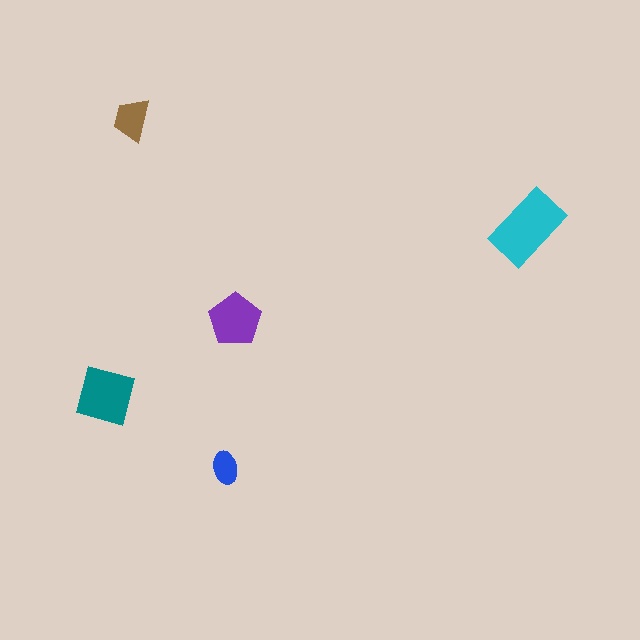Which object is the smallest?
The blue ellipse.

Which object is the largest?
The cyan rectangle.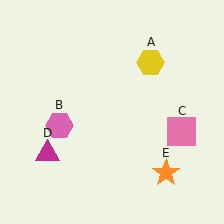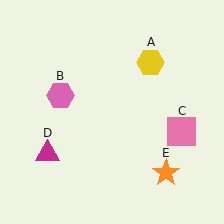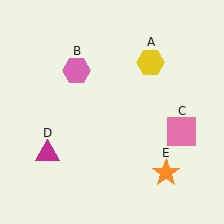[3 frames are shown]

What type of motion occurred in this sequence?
The pink hexagon (object B) rotated clockwise around the center of the scene.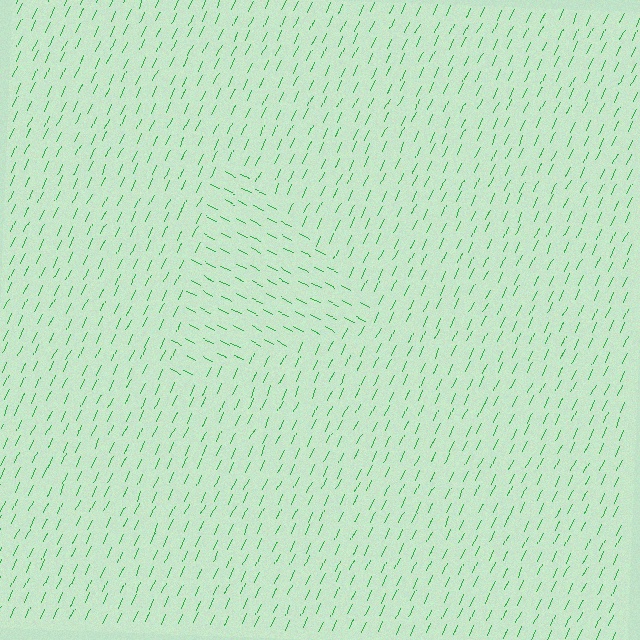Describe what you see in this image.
The image is filled with small green line segments. A triangle region in the image has lines oriented differently from the surrounding lines, creating a visible texture boundary.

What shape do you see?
I see a triangle.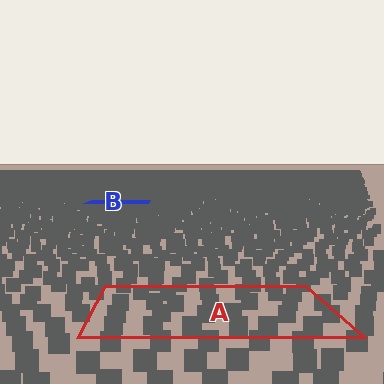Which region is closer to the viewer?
Region A is closer. The texture elements there are larger and more spread out.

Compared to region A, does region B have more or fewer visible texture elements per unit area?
Region B has more texture elements per unit area — they are packed more densely because it is farther away.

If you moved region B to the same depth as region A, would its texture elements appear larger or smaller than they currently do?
They would appear larger. At a closer depth, the same texture elements are projected at a bigger on-screen size.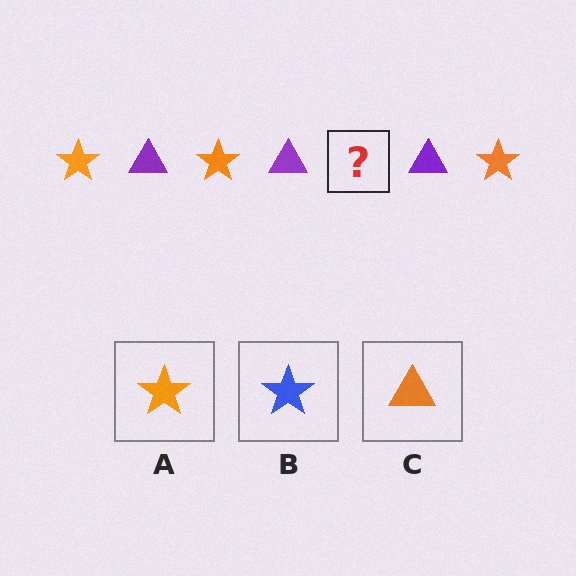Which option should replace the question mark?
Option A.